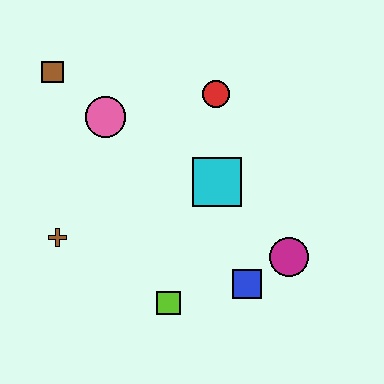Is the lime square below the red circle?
Yes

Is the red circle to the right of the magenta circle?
No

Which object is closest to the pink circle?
The brown square is closest to the pink circle.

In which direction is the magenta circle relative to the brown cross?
The magenta circle is to the right of the brown cross.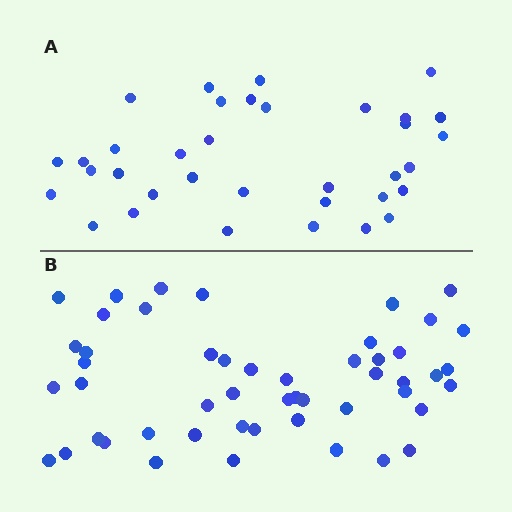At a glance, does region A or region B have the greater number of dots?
Region B (the bottom region) has more dots.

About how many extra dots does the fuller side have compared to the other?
Region B has approximately 15 more dots than region A.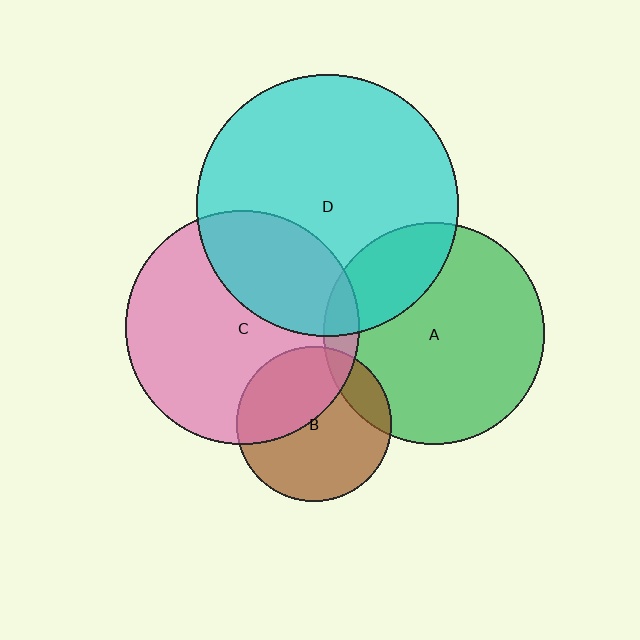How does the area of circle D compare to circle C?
Approximately 1.2 times.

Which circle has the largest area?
Circle D (cyan).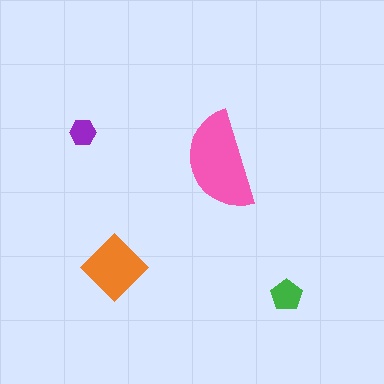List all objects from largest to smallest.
The pink semicircle, the orange diamond, the green pentagon, the purple hexagon.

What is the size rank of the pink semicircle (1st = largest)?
1st.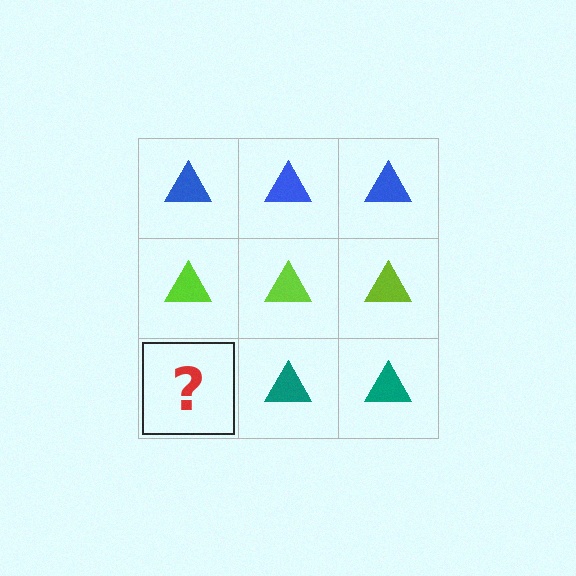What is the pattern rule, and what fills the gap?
The rule is that each row has a consistent color. The gap should be filled with a teal triangle.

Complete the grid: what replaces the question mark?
The question mark should be replaced with a teal triangle.